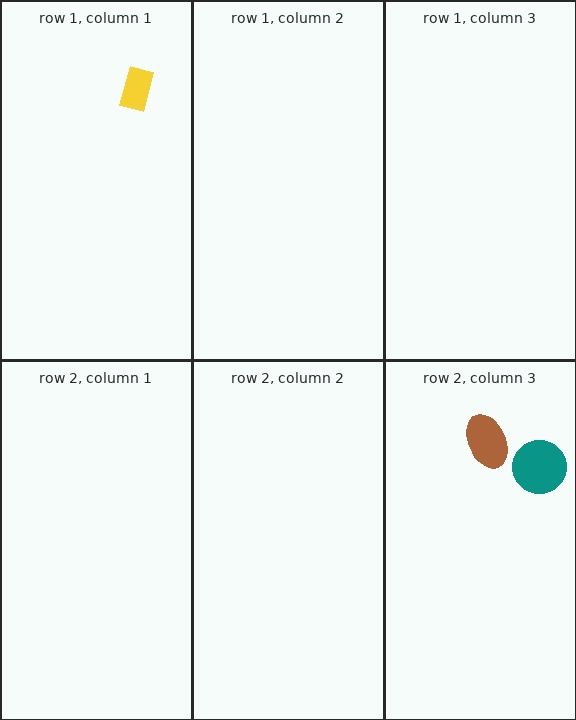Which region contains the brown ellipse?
The row 2, column 3 region.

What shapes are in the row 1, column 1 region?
The yellow rectangle.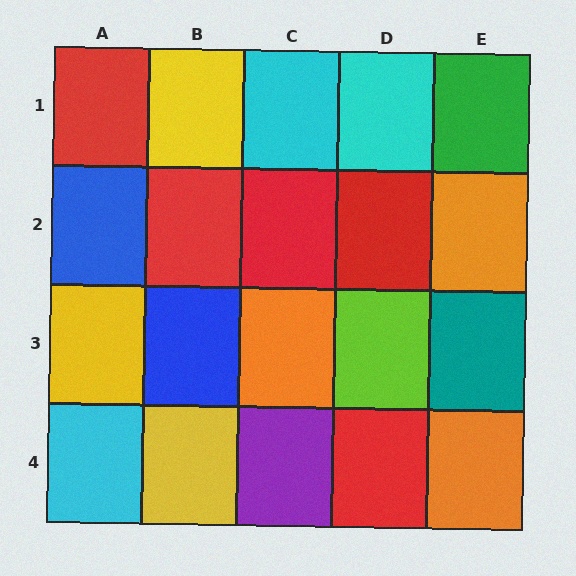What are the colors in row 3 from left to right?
Yellow, blue, orange, lime, teal.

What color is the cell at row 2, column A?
Blue.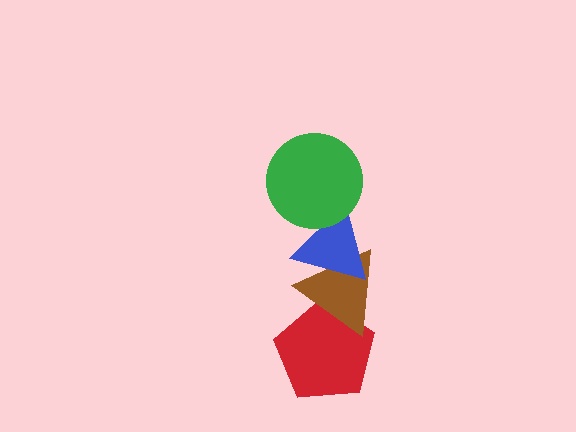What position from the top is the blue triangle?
The blue triangle is 2nd from the top.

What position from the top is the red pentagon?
The red pentagon is 4th from the top.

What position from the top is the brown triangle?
The brown triangle is 3rd from the top.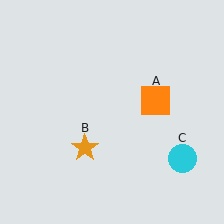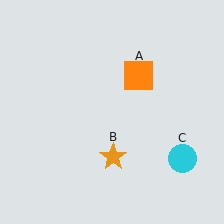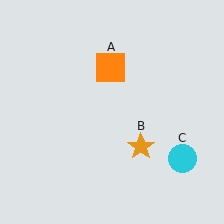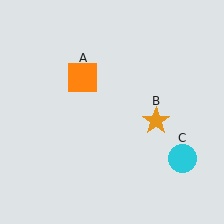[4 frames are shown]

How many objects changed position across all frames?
2 objects changed position: orange square (object A), orange star (object B).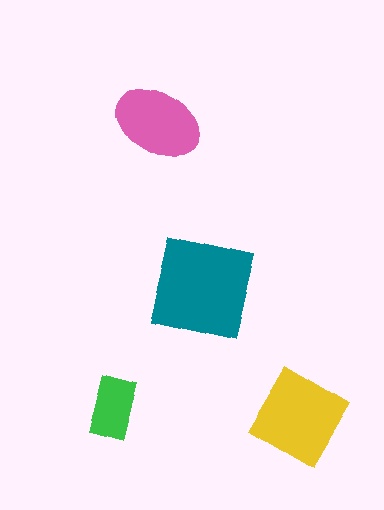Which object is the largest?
The teal square.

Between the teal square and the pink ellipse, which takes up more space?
The teal square.